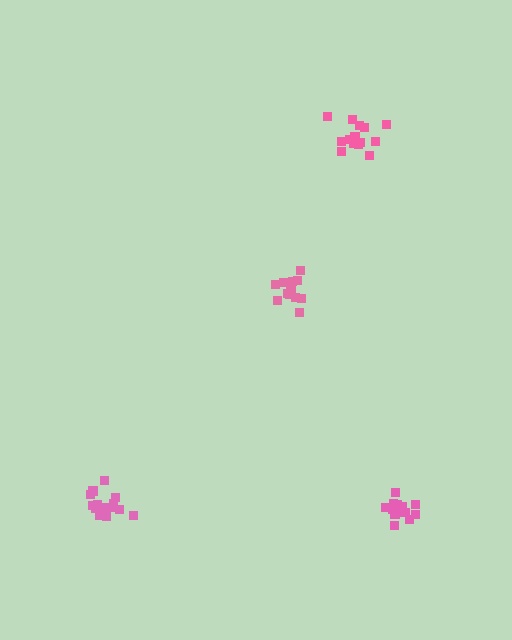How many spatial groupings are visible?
There are 4 spatial groupings.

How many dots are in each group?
Group 1: 16 dots, Group 2: 14 dots, Group 3: 14 dots, Group 4: 14 dots (58 total).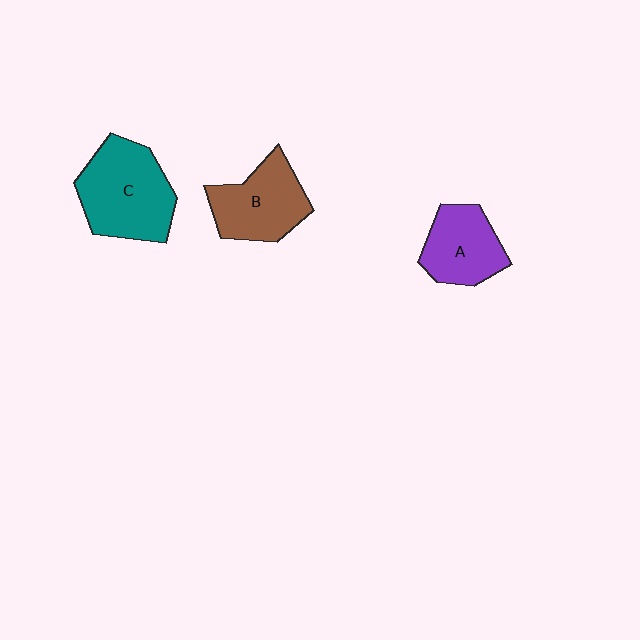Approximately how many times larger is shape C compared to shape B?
Approximately 1.3 times.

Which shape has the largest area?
Shape C (teal).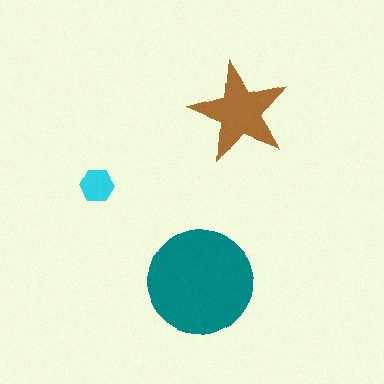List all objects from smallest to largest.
The cyan hexagon, the brown star, the teal circle.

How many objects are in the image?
There are 3 objects in the image.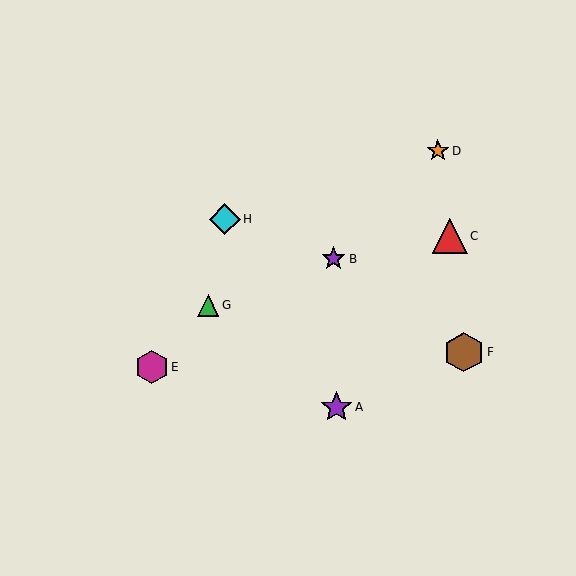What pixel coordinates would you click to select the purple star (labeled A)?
Click at (337, 407) to select the purple star A.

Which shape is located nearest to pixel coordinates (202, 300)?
The green triangle (labeled G) at (208, 305) is nearest to that location.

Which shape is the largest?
The brown hexagon (labeled F) is the largest.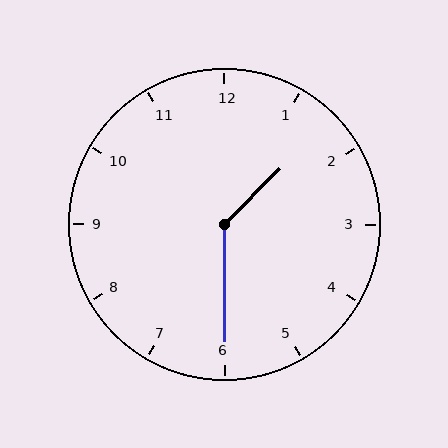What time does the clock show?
1:30.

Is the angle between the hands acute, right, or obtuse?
It is obtuse.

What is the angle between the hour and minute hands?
Approximately 135 degrees.